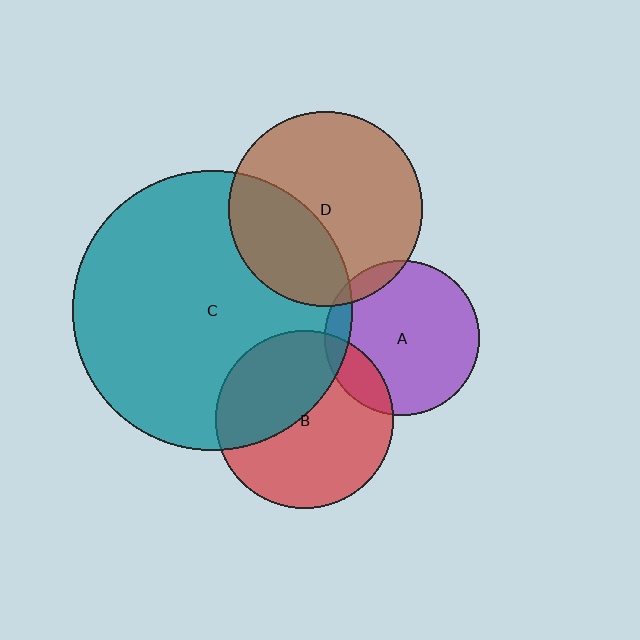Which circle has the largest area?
Circle C (teal).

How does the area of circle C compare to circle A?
Approximately 3.3 times.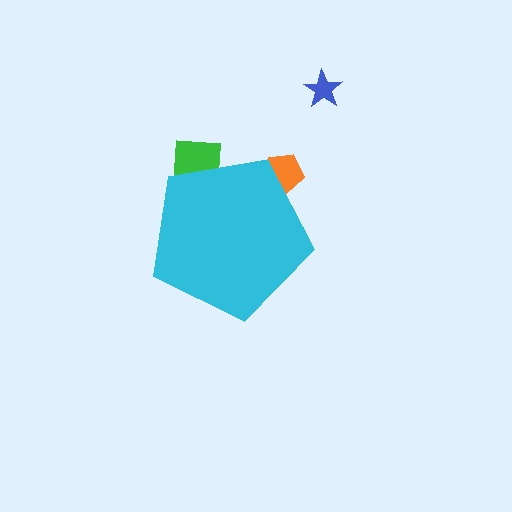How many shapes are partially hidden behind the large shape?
2 shapes are partially hidden.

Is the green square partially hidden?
Yes, the green square is partially hidden behind the cyan pentagon.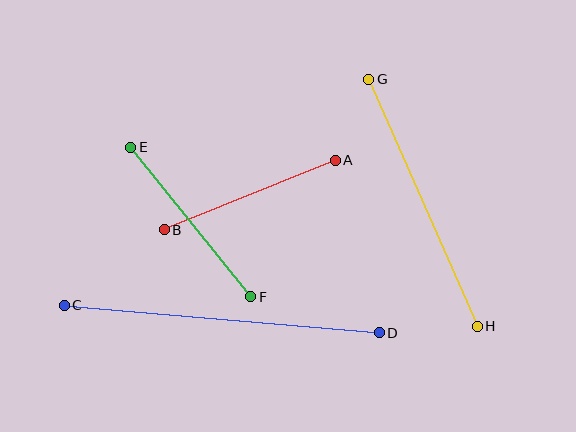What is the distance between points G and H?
The distance is approximately 270 pixels.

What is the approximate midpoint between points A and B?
The midpoint is at approximately (250, 195) pixels.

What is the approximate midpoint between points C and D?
The midpoint is at approximately (222, 319) pixels.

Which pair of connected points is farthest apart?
Points C and D are farthest apart.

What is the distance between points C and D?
The distance is approximately 316 pixels.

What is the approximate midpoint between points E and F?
The midpoint is at approximately (191, 222) pixels.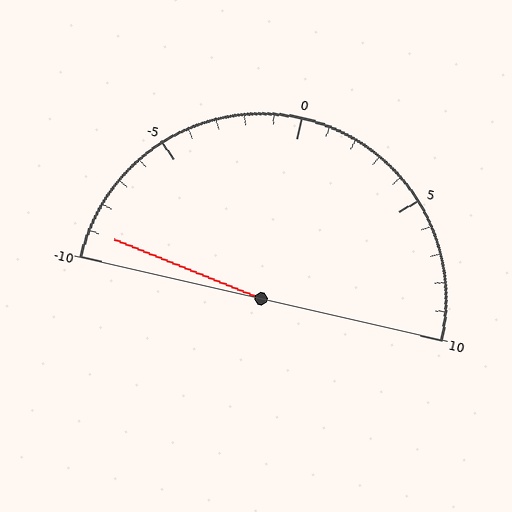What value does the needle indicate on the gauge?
The needle indicates approximately -9.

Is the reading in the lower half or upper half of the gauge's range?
The reading is in the lower half of the range (-10 to 10).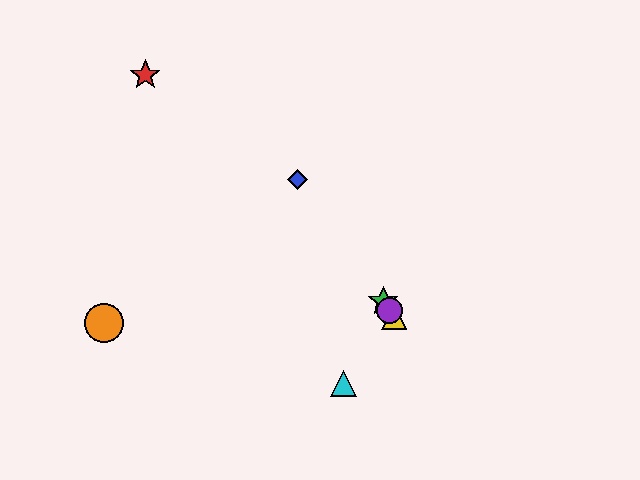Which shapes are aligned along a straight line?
The blue diamond, the green star, the yellow triangle, the purple circle are aligned along a straight line.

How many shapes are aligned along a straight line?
4 shapes (the blue diamond, the green star, the yellow triangle, the purple circle) are aligned along a straight line.